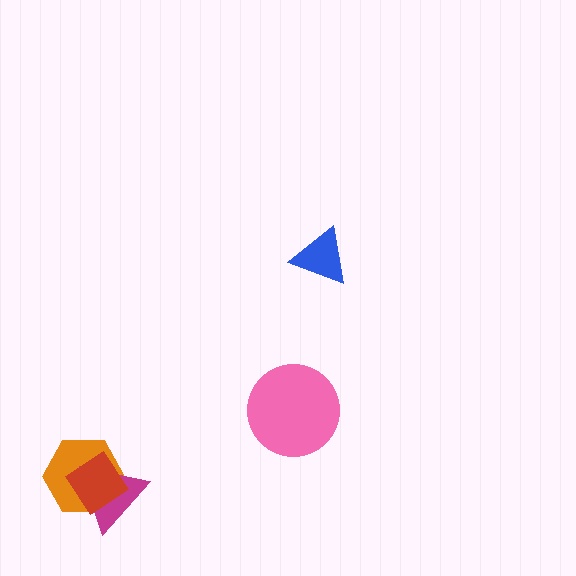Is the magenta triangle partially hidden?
Yes, it is partially covered by another shape.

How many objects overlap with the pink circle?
0 objects overlap with the pink circle.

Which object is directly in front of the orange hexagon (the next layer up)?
The magenta triangle is directly in front of the orange hexagon.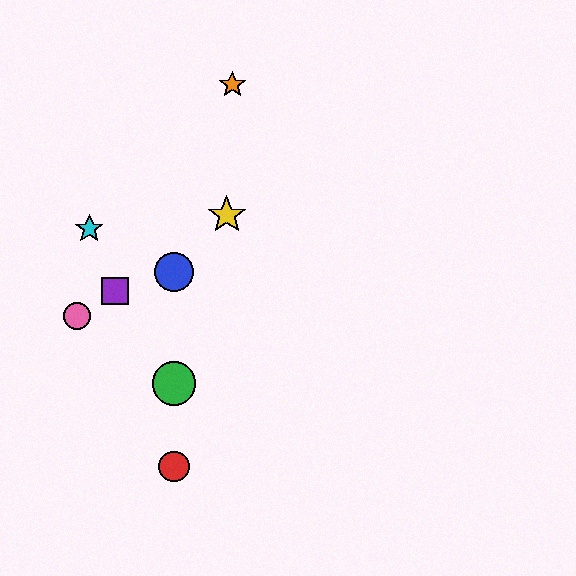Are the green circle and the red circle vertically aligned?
Yes, both are at x≈174.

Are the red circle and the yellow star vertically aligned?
No, the red circle is at x≈174 and the yellow star is at x≈227.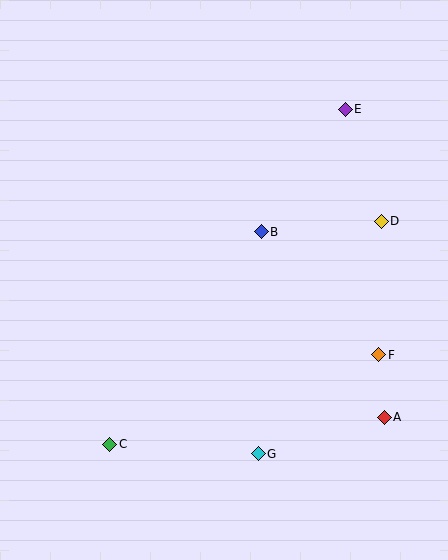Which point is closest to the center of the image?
Point B at (261, 232) is closest to the center.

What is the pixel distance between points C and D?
The distance between C and D is 351 pixels.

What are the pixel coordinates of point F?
Point F is at (379, 355).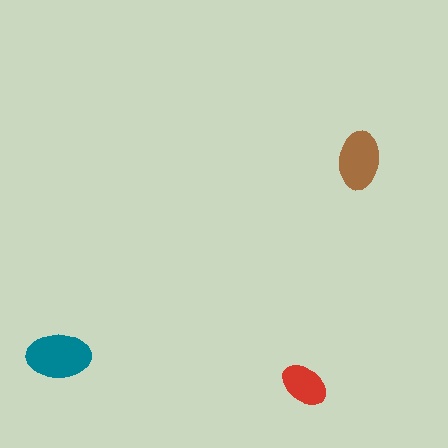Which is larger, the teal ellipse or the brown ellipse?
The teal one.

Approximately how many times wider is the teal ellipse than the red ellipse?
About 1.5 times wider.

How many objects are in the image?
There are 3 objects in the image.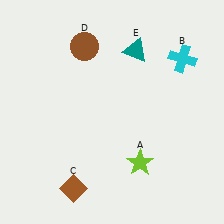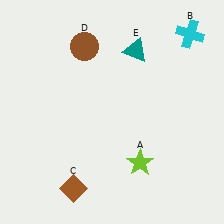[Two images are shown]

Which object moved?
The cyan cross (B) moved up.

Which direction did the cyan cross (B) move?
The cyan cross (B) moved up.